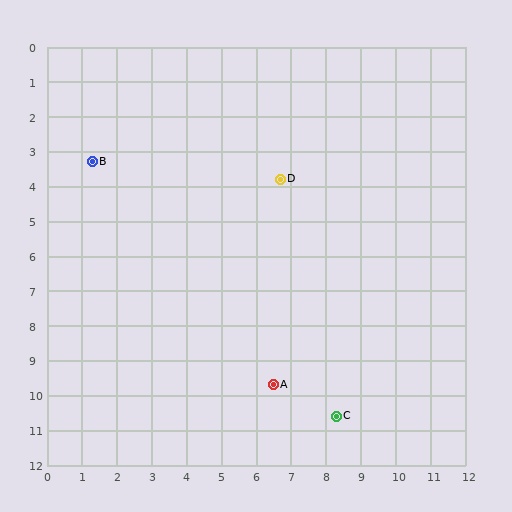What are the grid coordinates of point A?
Point A is at approximately (6.5, 9.7).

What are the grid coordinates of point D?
Point D is at approximately (6.7, 3.8).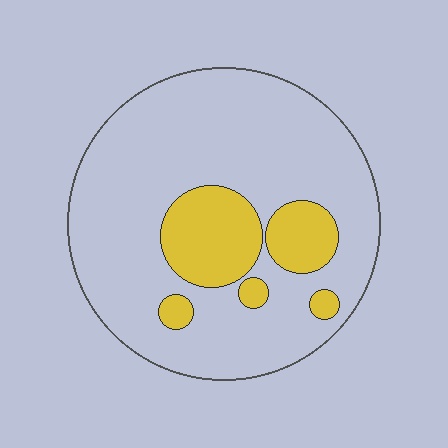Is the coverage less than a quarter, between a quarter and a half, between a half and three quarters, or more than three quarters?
Less than a quarter.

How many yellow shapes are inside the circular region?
5.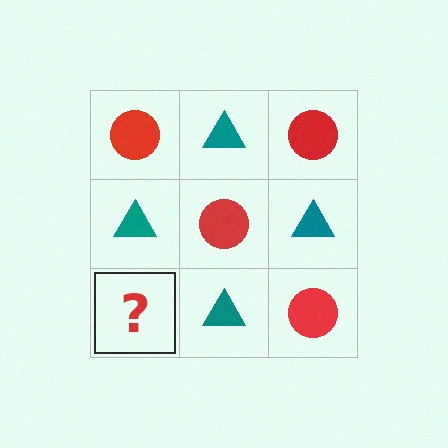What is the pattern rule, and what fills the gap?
The rule is that it alternates red circle and teal triangle in a checkerboard pattern. The gap should be filled with a red circle.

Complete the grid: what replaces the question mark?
The question mark should be replaced with a red circle.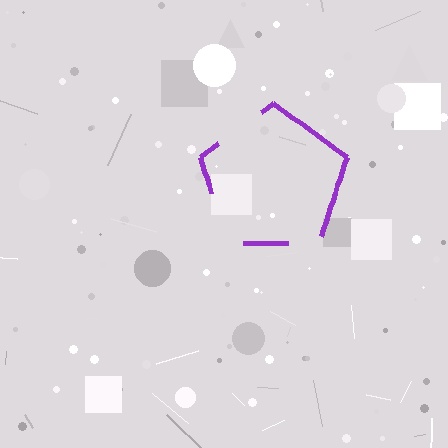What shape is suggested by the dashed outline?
The dashed outline suggests a pentagon.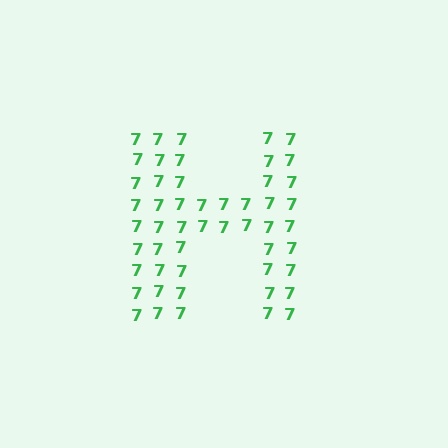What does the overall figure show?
The overall figure shows the letter H.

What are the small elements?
The small elements are digit 7's.